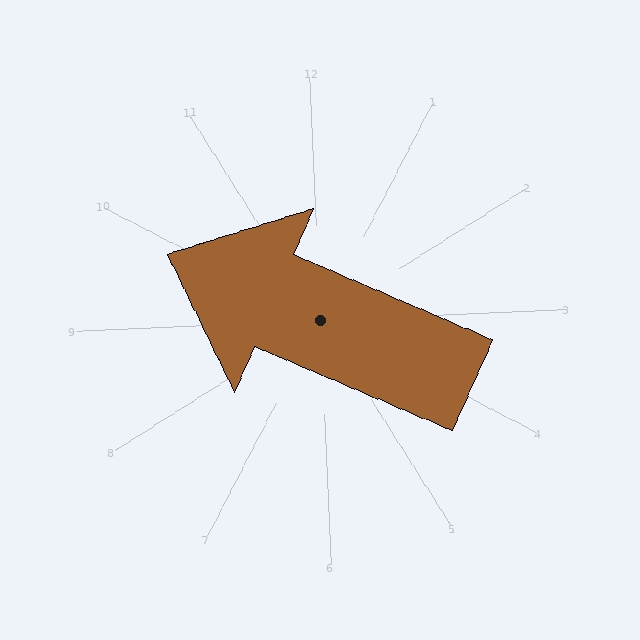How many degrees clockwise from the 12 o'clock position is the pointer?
Approximately 296 degrees.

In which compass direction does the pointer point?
Northwest.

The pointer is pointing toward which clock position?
Roughly 10 o'clock.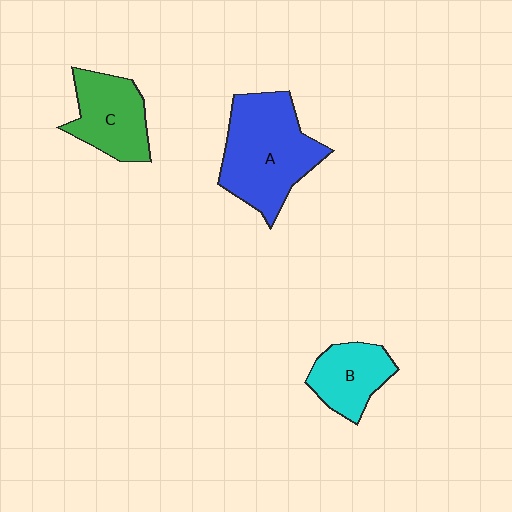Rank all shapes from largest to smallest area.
From largest to smallest: A (blue), C (green), B (cyan).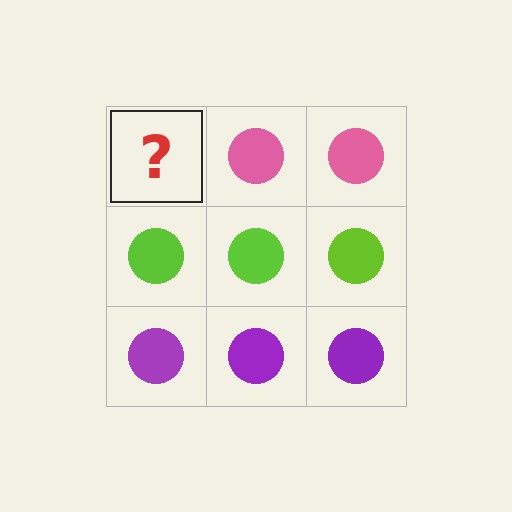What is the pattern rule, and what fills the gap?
The rule is that each row has a consistent color. The gap should be filled with a pink circle.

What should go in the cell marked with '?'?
The missing cell should contain a pink circle.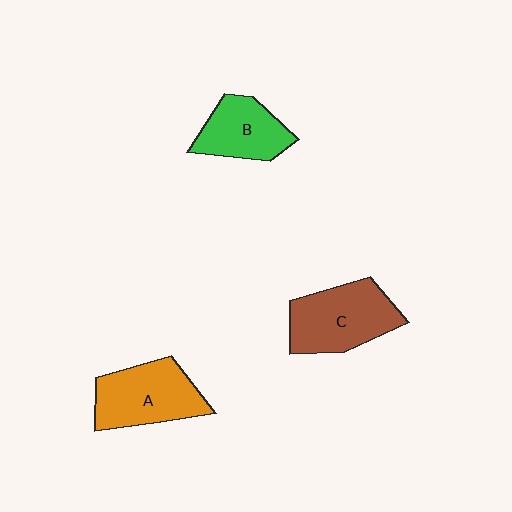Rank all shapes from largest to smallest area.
From largest to smallest: C (brown), A (orange), B (green).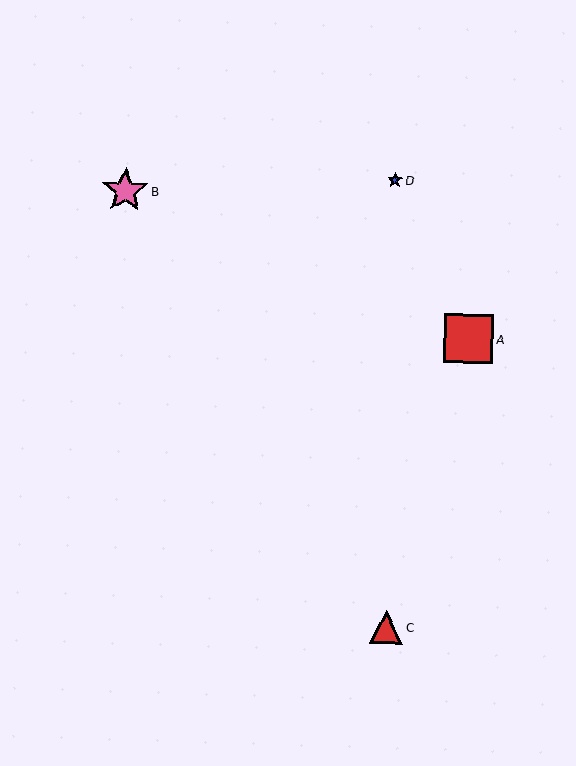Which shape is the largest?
The red square (labeled A) is the largest.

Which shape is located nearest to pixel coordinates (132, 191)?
The pink star (labeled B) at (125, 191) is nearest to that location.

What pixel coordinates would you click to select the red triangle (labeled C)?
Click at (386, 627) to select the red triangle C.